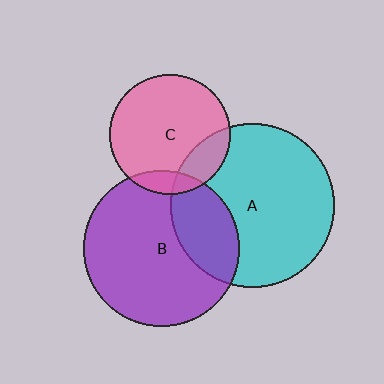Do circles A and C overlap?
Yes.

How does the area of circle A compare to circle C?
Approximately 1.8 times.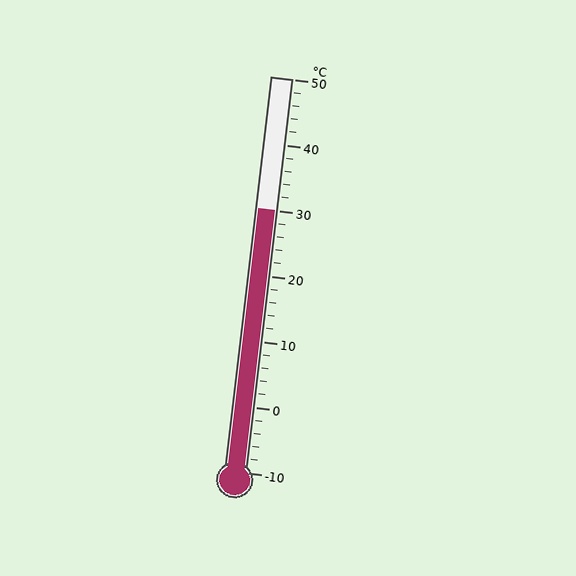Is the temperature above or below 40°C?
The temperature is below 40°C.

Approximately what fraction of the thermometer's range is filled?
The thermometer is filled to approximately 65% of its range.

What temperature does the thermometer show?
The thermometer shows approximately 30°C.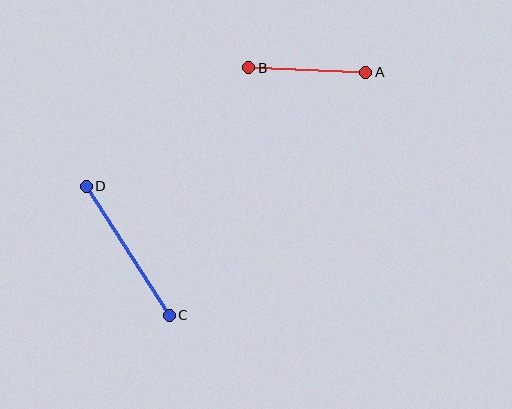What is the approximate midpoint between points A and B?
The midpoint is at approximately (307, 70) pixels.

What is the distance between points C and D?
The distance is approximately 153 pixels.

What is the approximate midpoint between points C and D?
The midpoint is at approximately (128, 251) pixels.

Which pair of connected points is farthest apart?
Points C and D are farthest apart.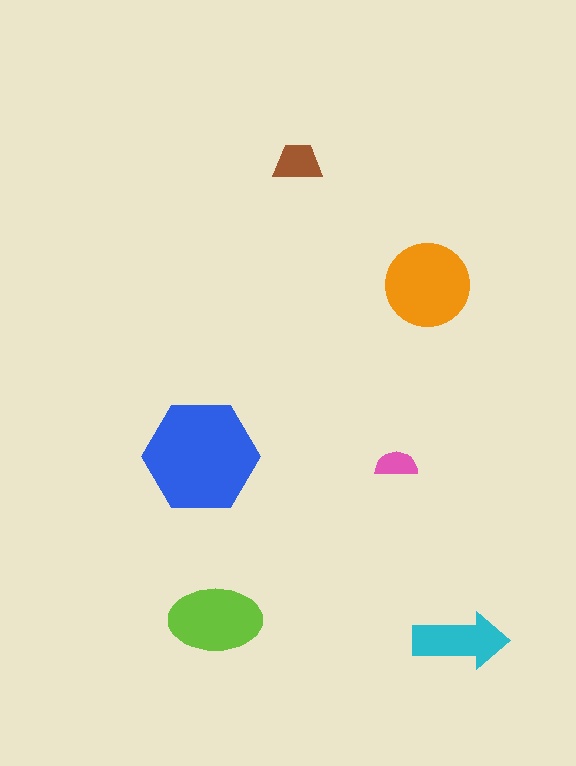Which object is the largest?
The blue hexagon.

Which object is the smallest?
The pink semicircle.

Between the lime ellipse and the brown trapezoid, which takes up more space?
The lime ellipse.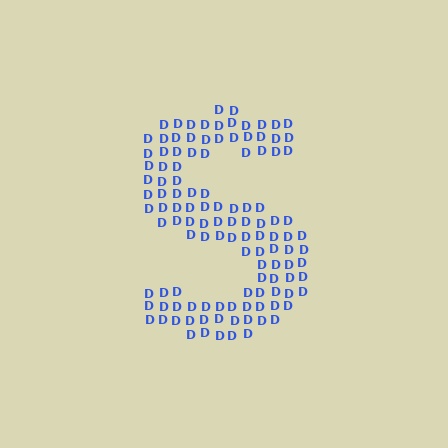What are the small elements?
The small elements are letter D's.